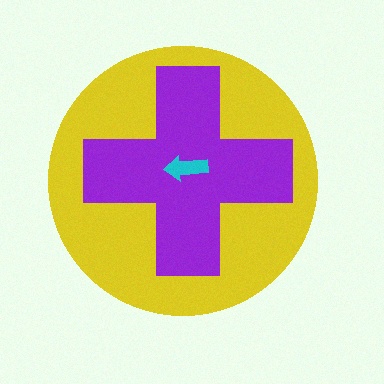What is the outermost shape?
The yellow circle.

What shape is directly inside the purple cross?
The cyan arrow.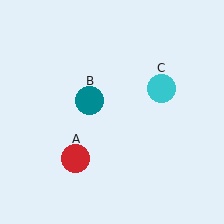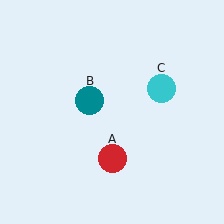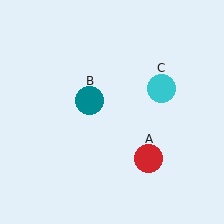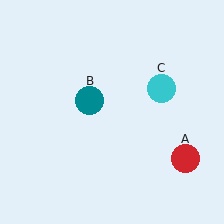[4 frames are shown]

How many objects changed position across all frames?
1 object changed position: red circle (object A).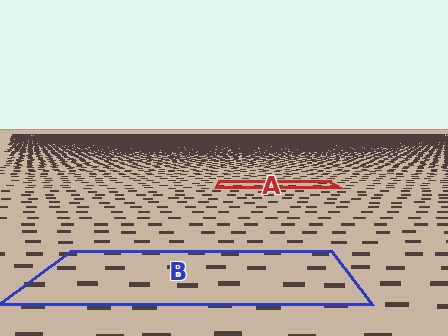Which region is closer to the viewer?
Region B is closer. The texture elements there are larger and more spread out.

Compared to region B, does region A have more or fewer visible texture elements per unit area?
Region A has more texture elements per unit area — they are packed more densely because it is farther away.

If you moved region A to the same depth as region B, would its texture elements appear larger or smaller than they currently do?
They would appear larger. At a closer depth, the same texture elements are projected at a bigger on-screen size.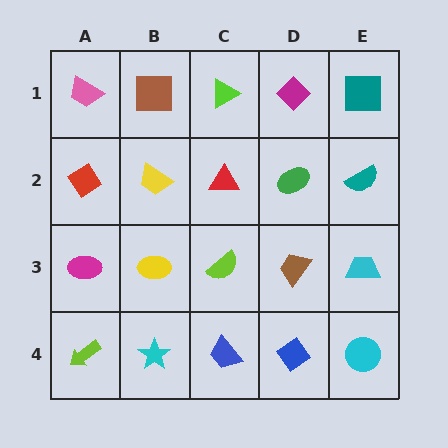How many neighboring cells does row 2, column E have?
3.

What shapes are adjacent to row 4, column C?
A lime semicircle (row 3, column C), a cyan star (row 4, column B), a blue diamond (row 4, column D).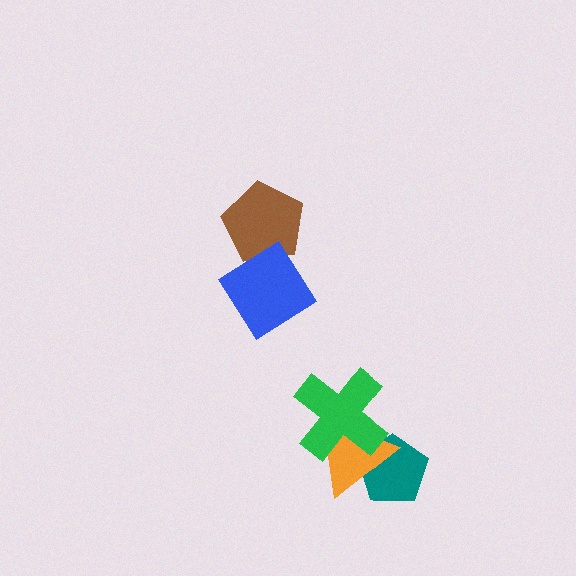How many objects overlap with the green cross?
2 objects overlap with the green cross.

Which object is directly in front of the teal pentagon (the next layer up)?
The orange triangle is directly in front of the teal pentagon.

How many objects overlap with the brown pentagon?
1 object overlaps with the brown pentagon.